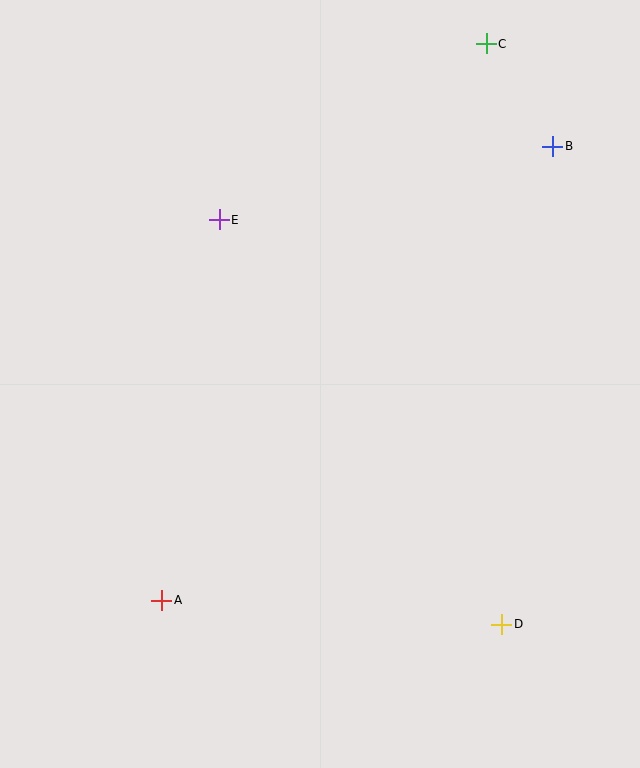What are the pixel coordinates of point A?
Point A is at (162, 601).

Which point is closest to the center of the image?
Point E at (219, 220) is closest to the center.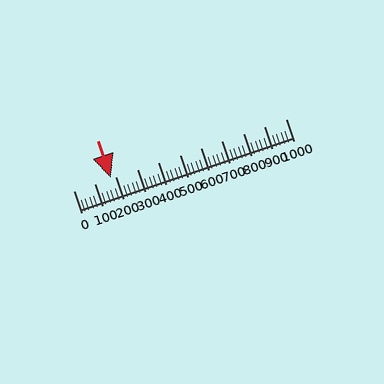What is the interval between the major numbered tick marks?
The major tick marks are spaced 100 units apart.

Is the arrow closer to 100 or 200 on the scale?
The arrow is closer to 200.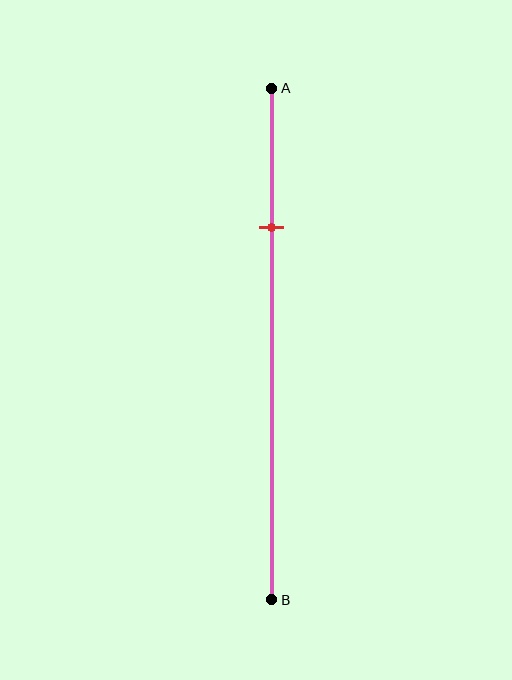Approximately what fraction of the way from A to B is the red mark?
The red mark is approximately 25% of the way from A to B.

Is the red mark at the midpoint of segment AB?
No, the mark is at about 25% from A, not at the 50% midpoint.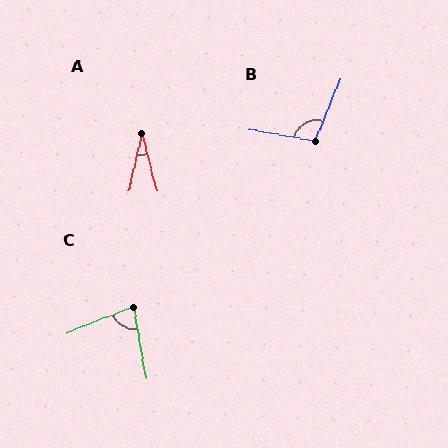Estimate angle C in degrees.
Approximately 78 degrees.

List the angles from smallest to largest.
A (28°), C (78°), B (102°).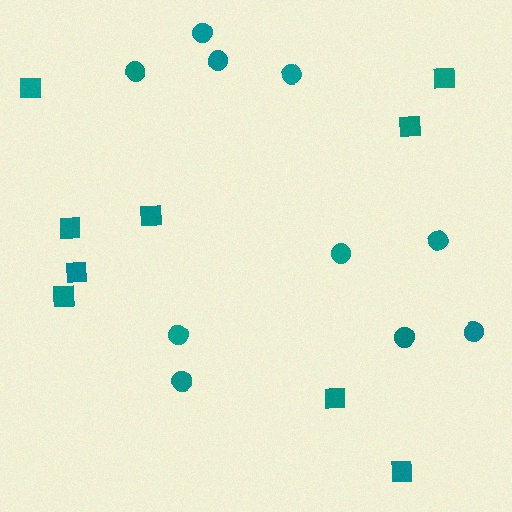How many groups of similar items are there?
There are 2 groups: one group of squares (9) and one group of circles (10).